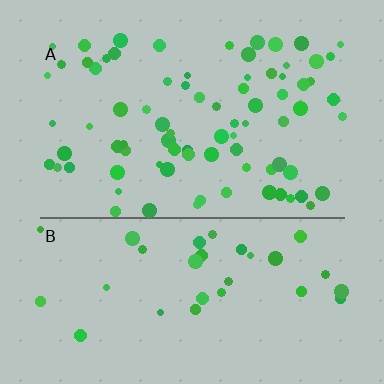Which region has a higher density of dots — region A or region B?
A (the top).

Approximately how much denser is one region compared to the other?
Approximately 2.4× — region A over region B.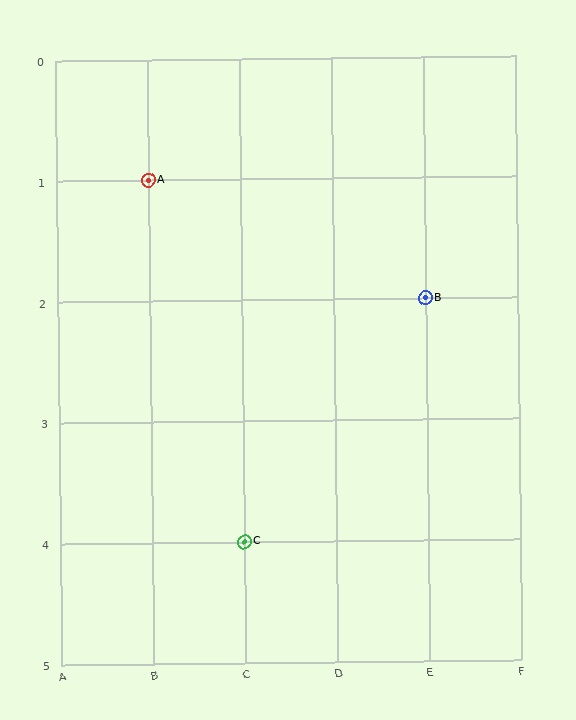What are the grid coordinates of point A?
Point A is at grid coordinates (B, 1).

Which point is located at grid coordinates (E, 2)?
Point B is at (E, 2).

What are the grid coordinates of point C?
Point C is at grid coordinates (C, 4).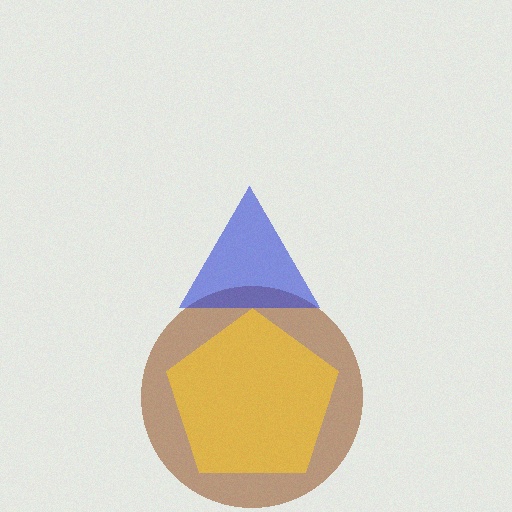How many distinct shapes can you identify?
There are 3 distinct shapes: a brown circle, a yellow pentagon, a blue triangle.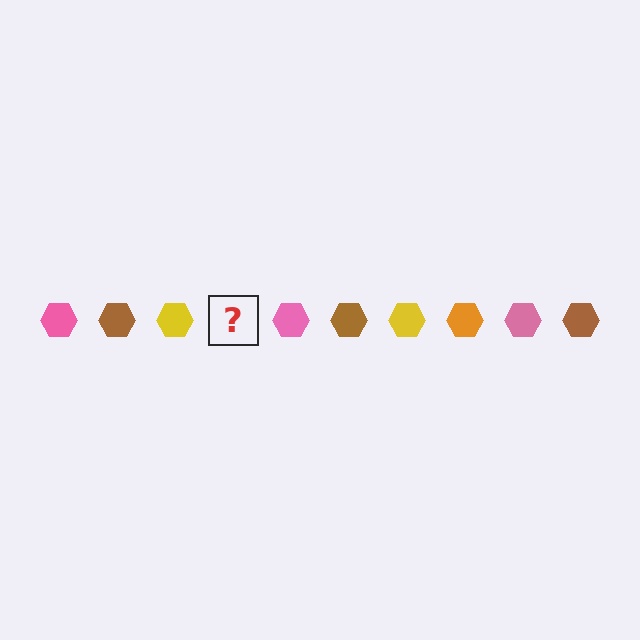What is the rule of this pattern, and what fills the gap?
The rule is that the pattern cycles through pink, brown, yellow, orange hexagons. The gap should be filled with an orange hexagon.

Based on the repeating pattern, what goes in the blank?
The blank should be an orange hexagon.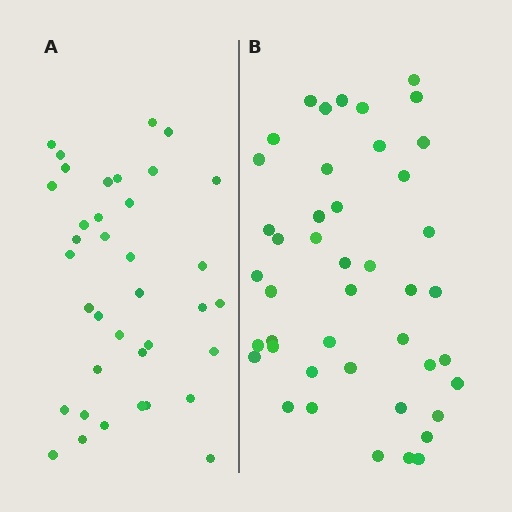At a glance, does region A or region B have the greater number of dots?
Region B (the right region) has more dots.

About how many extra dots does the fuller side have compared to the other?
Region B has roughly 8 or so more dots than region A.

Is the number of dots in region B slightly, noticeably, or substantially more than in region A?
Region B has only slightly more — the two regions are fairly close. The ratio is roughly 1.2 to 1.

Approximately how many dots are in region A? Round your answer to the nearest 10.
About 40 dots. (The exact count is 37, which rounds to 40.)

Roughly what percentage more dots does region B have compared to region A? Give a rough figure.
About 20% more.